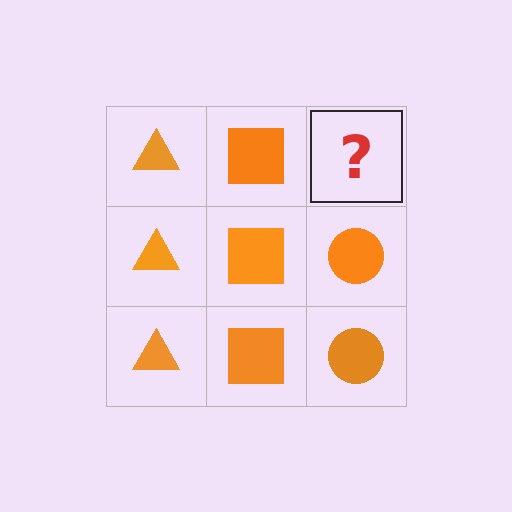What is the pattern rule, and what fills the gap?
The rule is that each column has a consistent shape. The gap should be filled with an orange circle.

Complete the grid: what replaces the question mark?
The question mark should be replaced with an orange circle.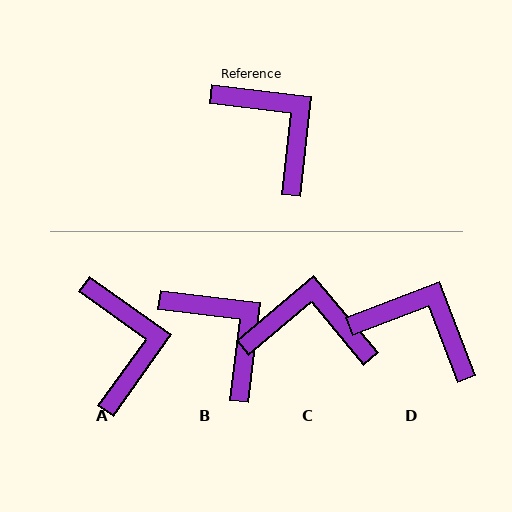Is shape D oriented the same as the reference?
No, it is off by about 27 degrees.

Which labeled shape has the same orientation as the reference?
B.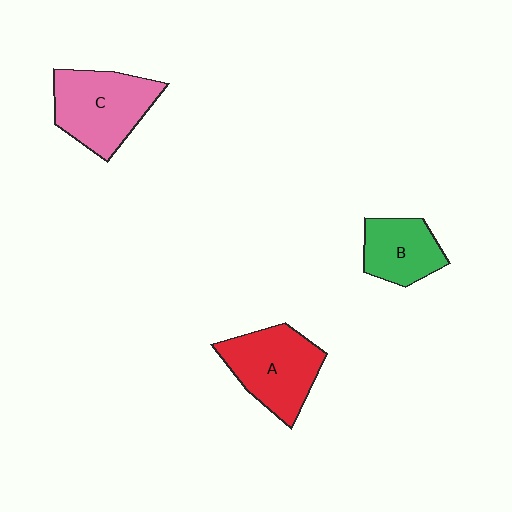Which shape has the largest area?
Shape C (pink).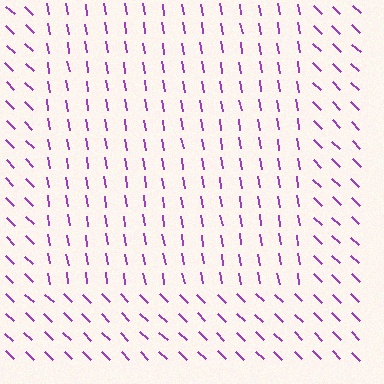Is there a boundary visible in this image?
Yes, there is a texture boundary formed by a change in line orientation.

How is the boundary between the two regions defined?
The boundary is defined purely by a change in line orientation (approximately 35 degrees difference). All lines are the same color and thickness.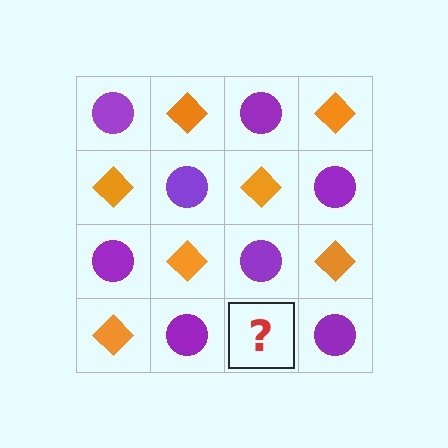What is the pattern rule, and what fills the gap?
The rule is that it alternates purple circle and orange diamond in a checkerboard pattern. The gap should be filled with an orange diamond.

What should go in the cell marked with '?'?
The missing cell should contain an orange diamond.